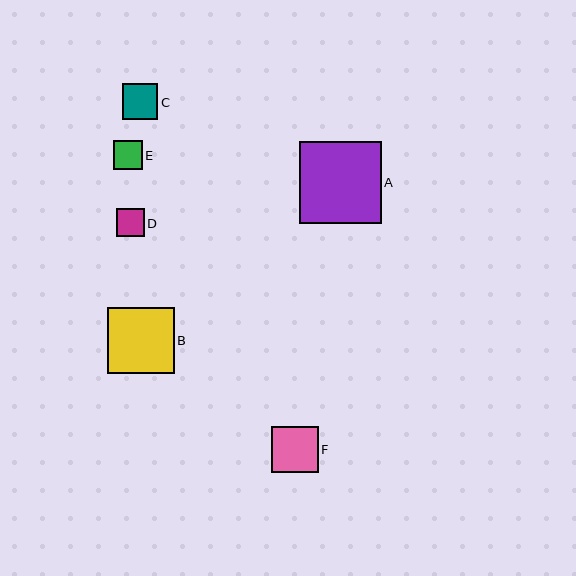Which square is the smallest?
Square D is the smallest with a size of approximately 28 pixels.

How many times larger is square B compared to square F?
Square B is approximately 1.4 times the size of square F.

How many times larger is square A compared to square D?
Square A is approximately 2.9 times the size of square D.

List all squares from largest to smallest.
From largest to smallest: A, B, F, C, E, D.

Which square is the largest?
Square A is the largest with a size of approximately 81 pixels.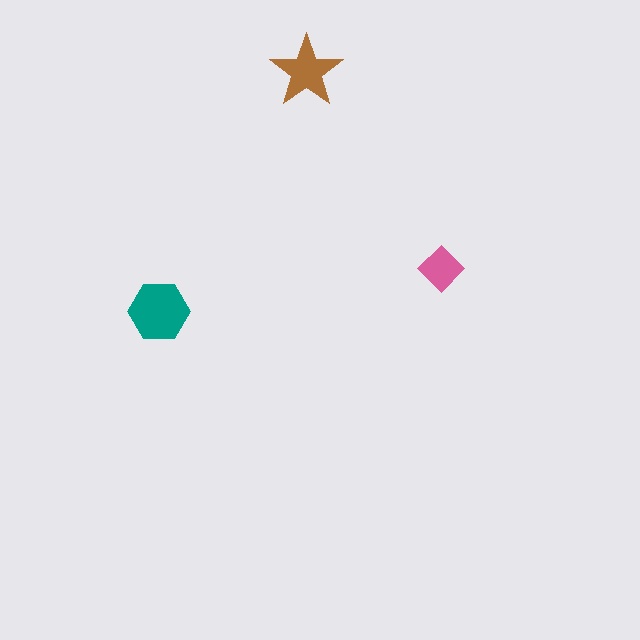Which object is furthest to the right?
The pink diamond is rightmost.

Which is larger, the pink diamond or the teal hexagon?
The teal hexagon.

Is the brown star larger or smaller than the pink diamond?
Larger.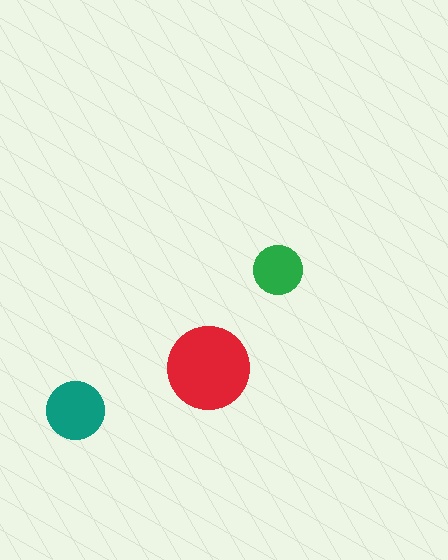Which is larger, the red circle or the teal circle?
The red one.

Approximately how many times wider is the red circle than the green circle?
About 1.5 times wider.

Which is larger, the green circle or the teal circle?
The teal one.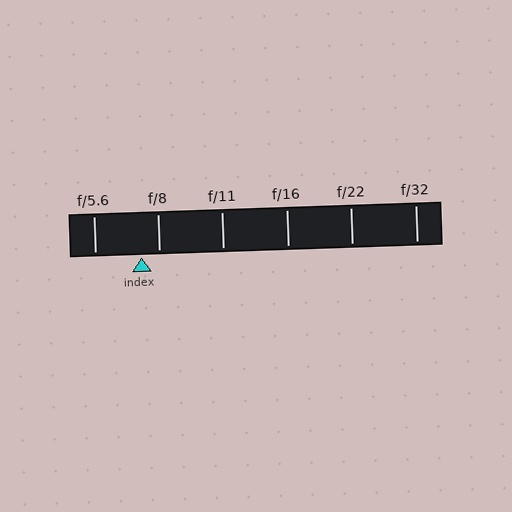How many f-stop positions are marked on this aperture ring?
There are 6 f-stop positions marked.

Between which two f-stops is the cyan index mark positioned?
The index mark is between f/5.6 and f/8.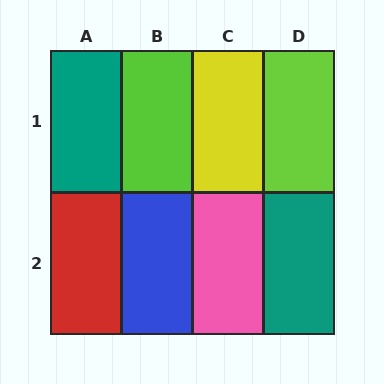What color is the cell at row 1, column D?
Lime.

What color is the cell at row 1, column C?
Yellow.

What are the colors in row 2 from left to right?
Red, blue, pink, teal.